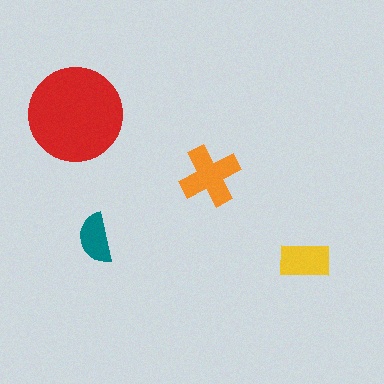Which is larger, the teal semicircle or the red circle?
The red circle.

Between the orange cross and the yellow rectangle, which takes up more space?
The orange cross.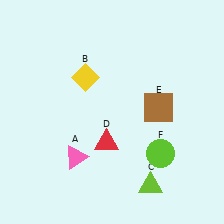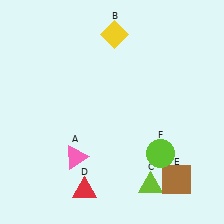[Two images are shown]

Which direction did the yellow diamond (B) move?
The yellow diamond (B) moved up.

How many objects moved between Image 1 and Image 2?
3 objects moved between the two images.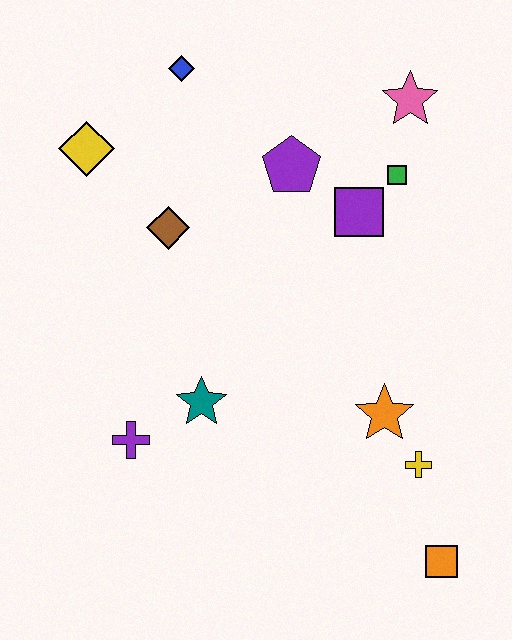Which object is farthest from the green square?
The orange square is farthest from the green square.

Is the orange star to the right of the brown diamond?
Yes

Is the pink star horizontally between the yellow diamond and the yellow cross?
Yes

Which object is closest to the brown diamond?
The yellow diamond is closest to the brown diamond.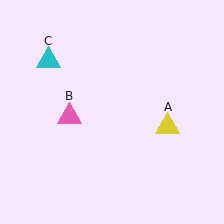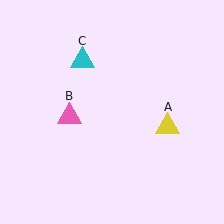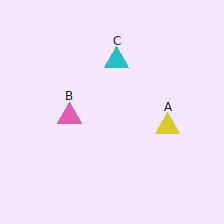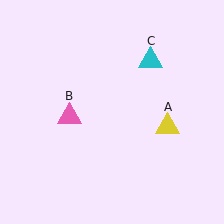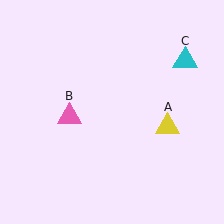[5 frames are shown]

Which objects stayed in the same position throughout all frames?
Yellow triangle (object A) and pink triangle (object B) remained stationary.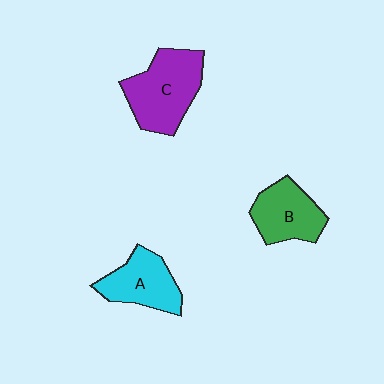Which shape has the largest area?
Shape C (purple).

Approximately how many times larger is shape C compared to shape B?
Approximately 1.4 times.